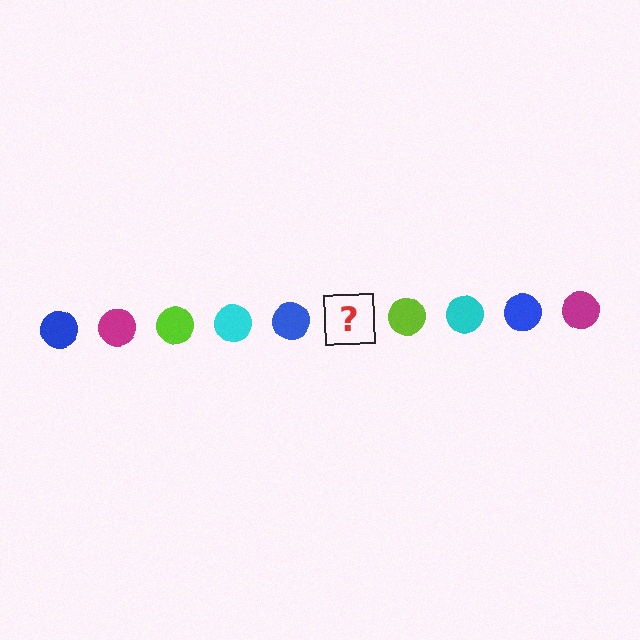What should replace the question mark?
The question mark should be replaced with a magenta circle.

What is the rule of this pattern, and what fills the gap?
The rule is that the pattern cycles through blue, magenta, lime, cyan circles. The gap should be filled with a magenta circle.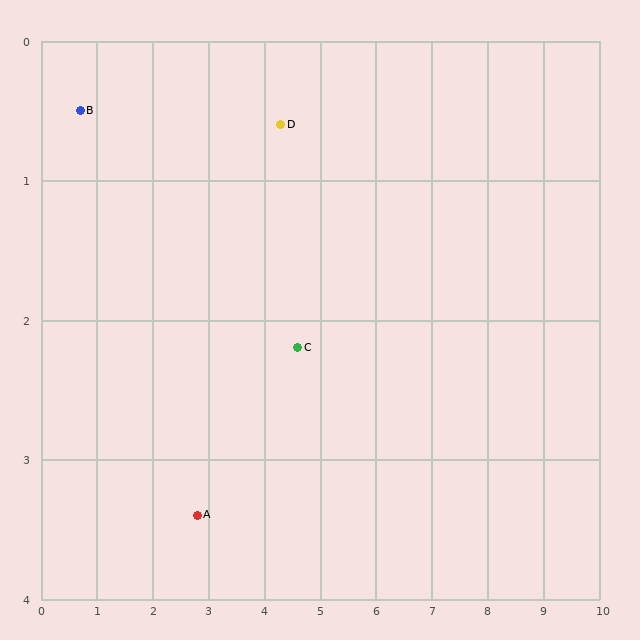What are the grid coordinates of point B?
Point B is at approximately (0.7, 0.5).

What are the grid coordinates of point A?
Point A is at approximately (2.8, 3.4).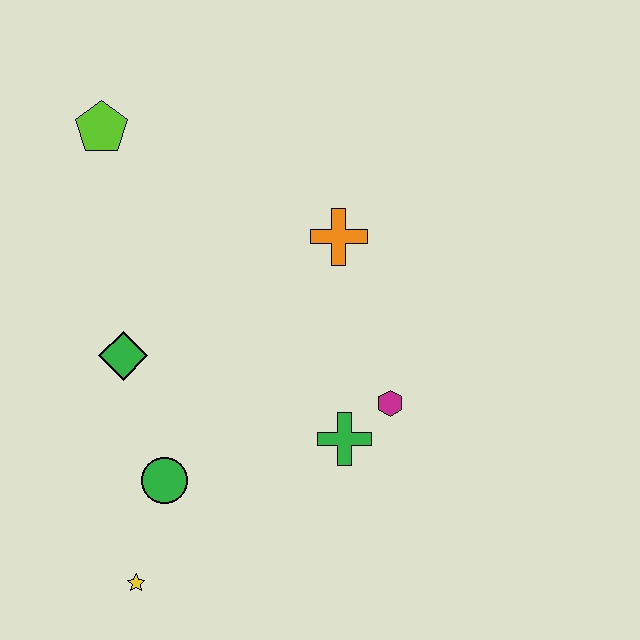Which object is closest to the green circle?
The yellow star is closest to the green circle.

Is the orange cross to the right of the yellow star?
Yes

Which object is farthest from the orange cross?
The yellow star is farthest from the orange cross.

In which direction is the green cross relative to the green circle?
The green cross is to the right of the green circle.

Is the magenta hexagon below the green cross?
No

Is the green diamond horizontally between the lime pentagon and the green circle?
Yes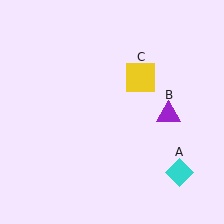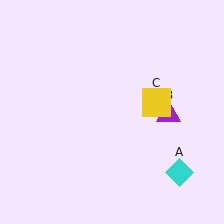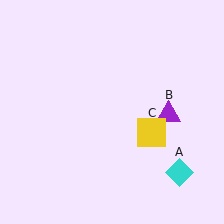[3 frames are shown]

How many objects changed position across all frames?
1 object changed position: yellow square (object C).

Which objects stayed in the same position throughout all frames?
Cyan diamond (object A) and purple triangle (object B) remained stationary.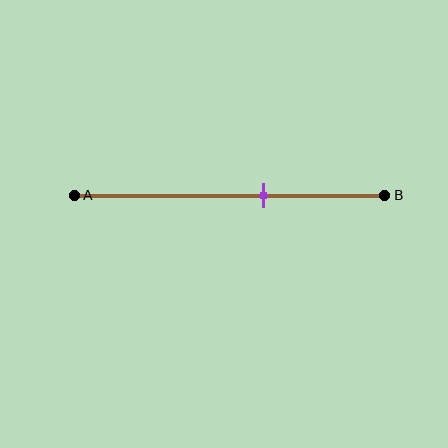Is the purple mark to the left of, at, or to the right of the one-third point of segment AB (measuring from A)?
The purple mark is to the right of the one-third point of segment AB.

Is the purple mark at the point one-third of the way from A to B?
No, the mark is at about 60% from A, not at the 33% one-third point.